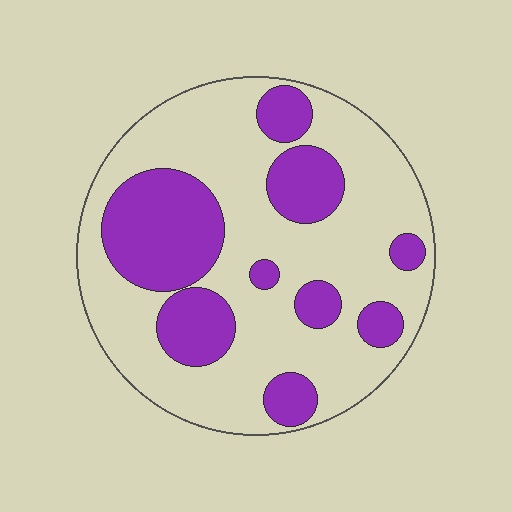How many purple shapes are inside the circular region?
9.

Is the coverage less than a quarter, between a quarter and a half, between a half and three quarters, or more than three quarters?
Between a quarter and a half.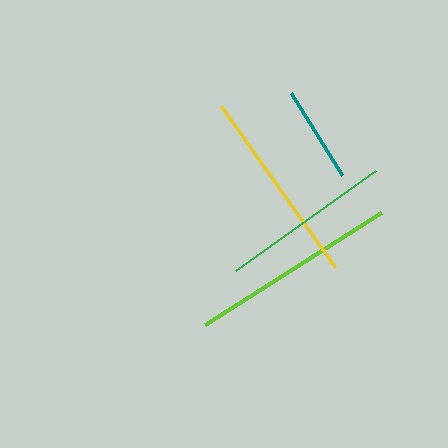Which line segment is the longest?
The lime line is the longest at approximately 208 pixels.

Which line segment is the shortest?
The teal line is the shortest at approximately 97 pixels.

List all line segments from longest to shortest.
From longest to shortest: lime, yellow, green, teal.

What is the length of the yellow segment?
The yellow segment is approximately 197 pixels long.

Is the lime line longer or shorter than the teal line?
The lime line is longer than the teal line.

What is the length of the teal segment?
The teal segment is approximately 97 pixels long.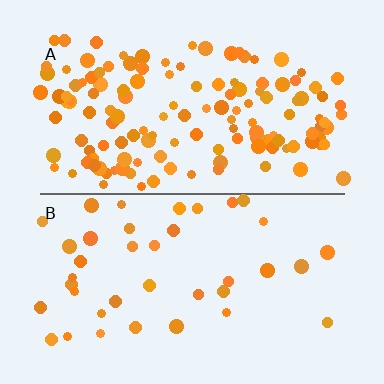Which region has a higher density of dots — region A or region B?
A (the top).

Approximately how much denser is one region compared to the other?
Approximately 3.5× — region A over region B.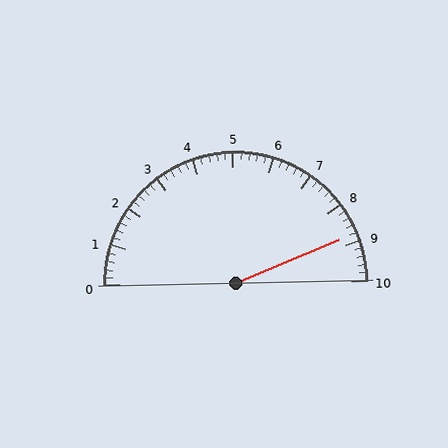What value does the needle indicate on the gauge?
The needle indicates approximately 8.8.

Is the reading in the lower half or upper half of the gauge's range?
The reading is in the upper half of the range (0 to 10).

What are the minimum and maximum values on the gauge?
The gauge ranges from 0 to 10.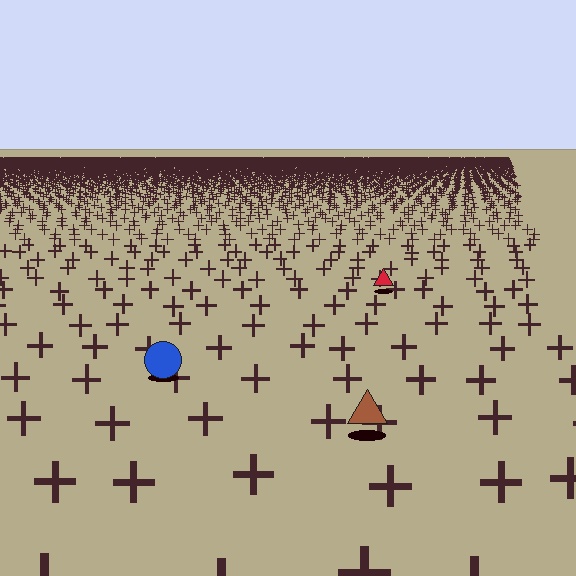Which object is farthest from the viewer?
The red triangle is farthest from the viewer. It appears smaller and the ground texture around it is denser.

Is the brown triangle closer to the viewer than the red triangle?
Yes. The brown triangle is closer — you can tell from the texture gradient: the ground texture is coarser near it.